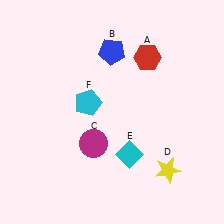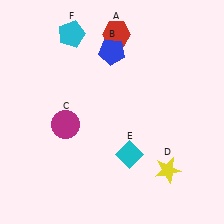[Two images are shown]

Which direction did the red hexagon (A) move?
The red hexagon (A) moved left.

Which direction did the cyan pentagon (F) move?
The cyan pentagon (F) moved up.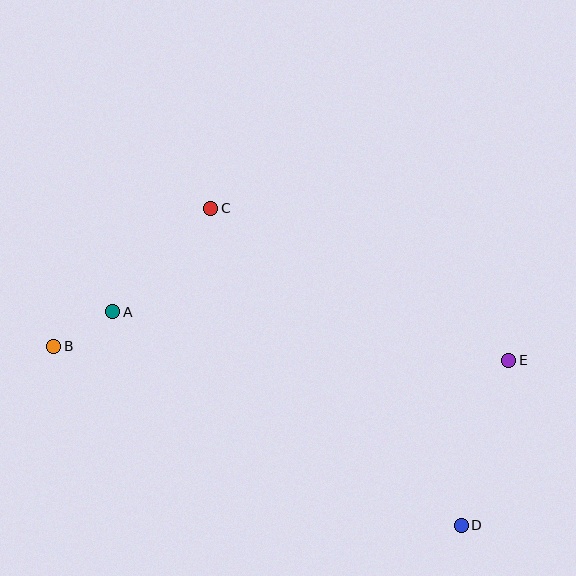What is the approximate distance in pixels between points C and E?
The distance between C and E is approximately 335 pixels.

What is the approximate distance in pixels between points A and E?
The distance between A and E is approximately 399 pixels.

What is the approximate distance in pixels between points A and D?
The distance between A and D is approximately 409 pixels.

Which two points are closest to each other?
Points A and B are closest to each other.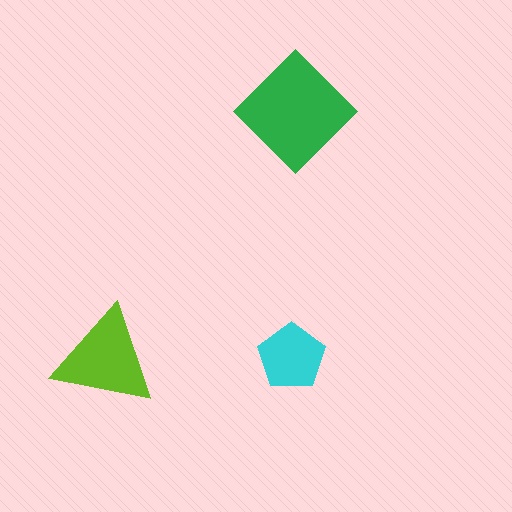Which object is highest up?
The green diamond is topmost.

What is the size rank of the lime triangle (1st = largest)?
2nd.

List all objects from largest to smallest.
The green diamond, the lime triangle, the cyan pentagon.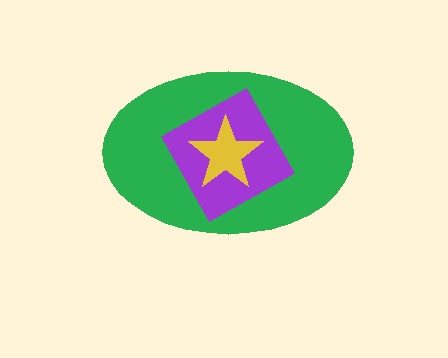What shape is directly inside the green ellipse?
The purple square.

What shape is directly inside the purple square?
The yellow star.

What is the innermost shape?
The yellow star.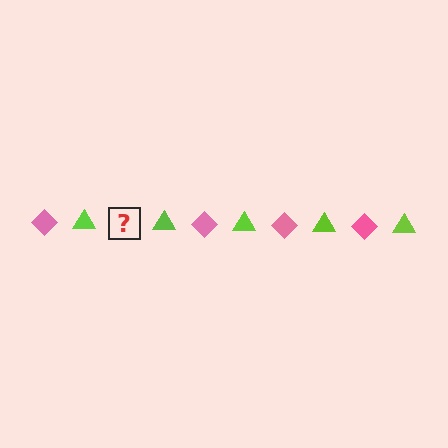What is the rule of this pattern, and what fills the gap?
The rule is that the pattern alternates between pink diamond and lime triangle. The gap should be filled with a pink diamond.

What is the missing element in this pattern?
The missing element is a pink diamond.